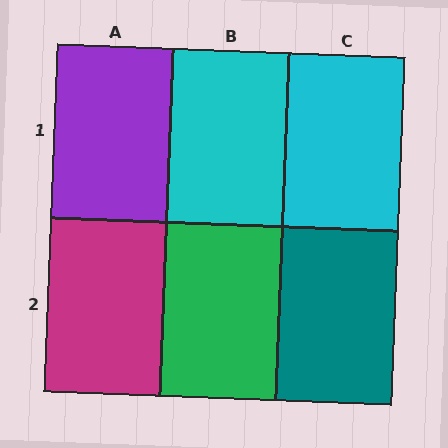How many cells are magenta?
1 cell is magenta.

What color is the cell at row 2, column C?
Teal.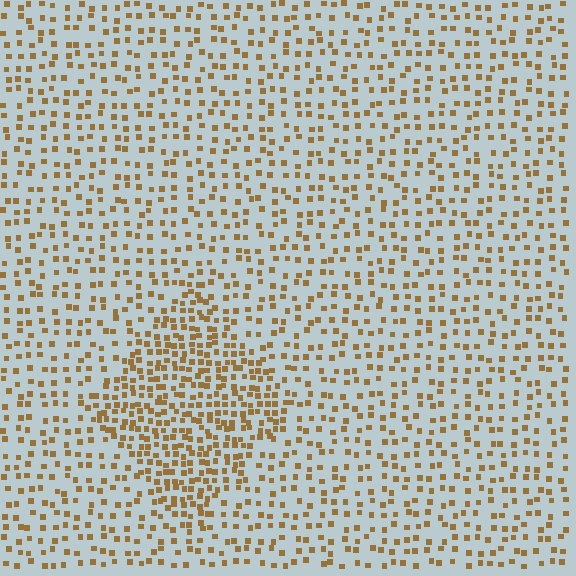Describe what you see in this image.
The image contains small brown elements arranged at two different densities. A diamond-shaped region is visible where the elements are more densely packed than the surrounding area.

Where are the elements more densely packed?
The elements are more densely packed inside the diamond boundary.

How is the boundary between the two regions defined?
The boundary is defined by a change in element density (approximately 2.0x ratio). All elements are the same color, size, and shape.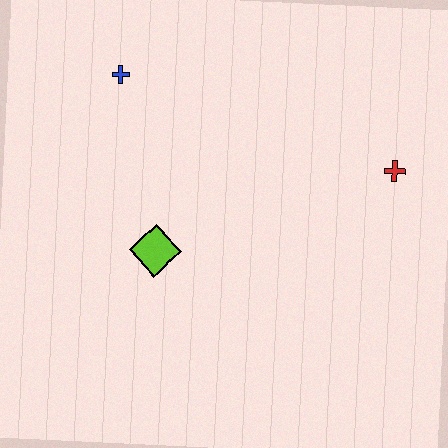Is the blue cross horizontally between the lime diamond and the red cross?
No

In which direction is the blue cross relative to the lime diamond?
The blue cross is above the lime diamond.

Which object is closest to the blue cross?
The lime diamond is closest to the blue cross.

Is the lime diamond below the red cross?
Yes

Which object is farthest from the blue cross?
The red cross is farthest from the blue cross.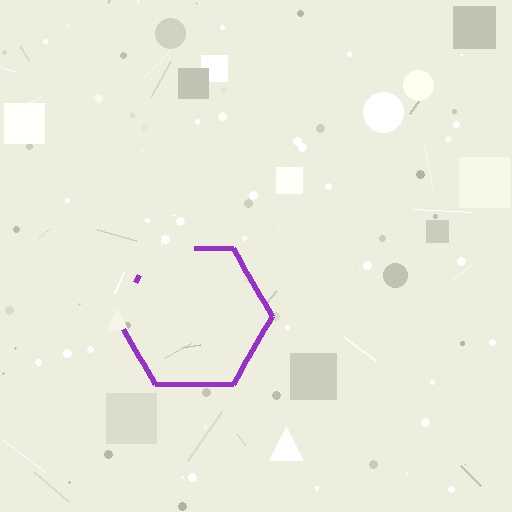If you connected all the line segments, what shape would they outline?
They would outline a hexagon.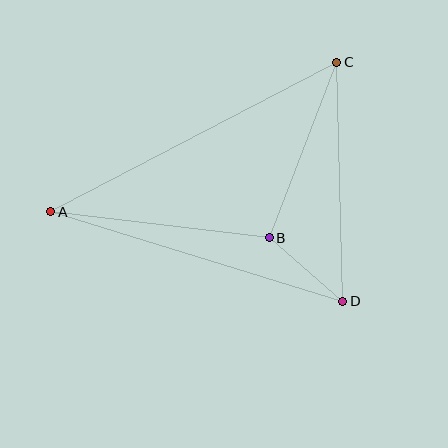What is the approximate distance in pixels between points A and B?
The distance between A and B is approximately 220 pixels.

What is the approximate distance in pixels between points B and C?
The distance between B and C is approximately 188 pixels.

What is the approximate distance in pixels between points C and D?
The distance between C and D is approximately 239 pixels.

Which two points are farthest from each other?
Points A and C are farthest from each other.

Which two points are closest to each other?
Points B and D are closest to each other.